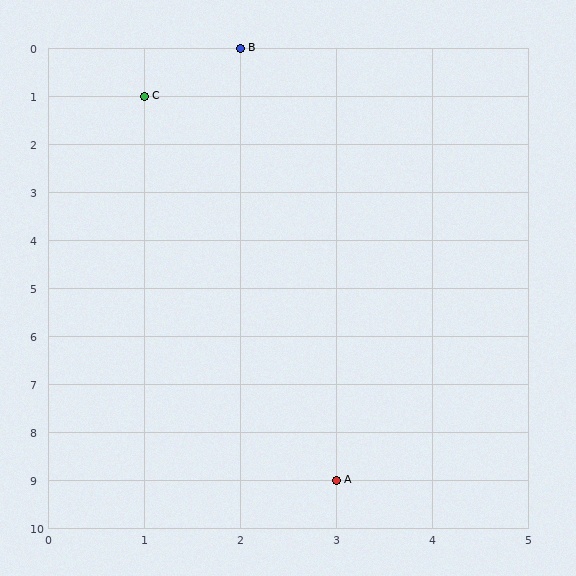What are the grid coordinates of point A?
Point A is at grid coordinates (3, 9).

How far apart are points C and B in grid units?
Points C and B are 1 column and 1 row apart (about 1.4 grid units diagonally).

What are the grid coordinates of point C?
Point C is at grid coordinates (1, 1).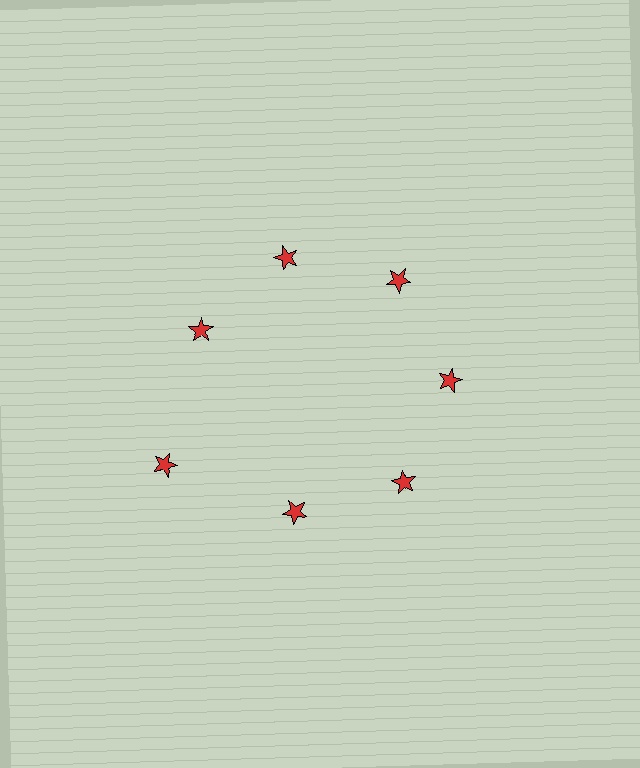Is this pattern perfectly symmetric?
No. The 7 red stars are arranged in a ring, but one element near the 8 o'clock position is pushed outward from the center, breaking the 7-fold rotational symmetry.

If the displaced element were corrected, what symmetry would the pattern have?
It would have 7-fold rotational symmetry — the pattern would map onto itself every 51 degrees.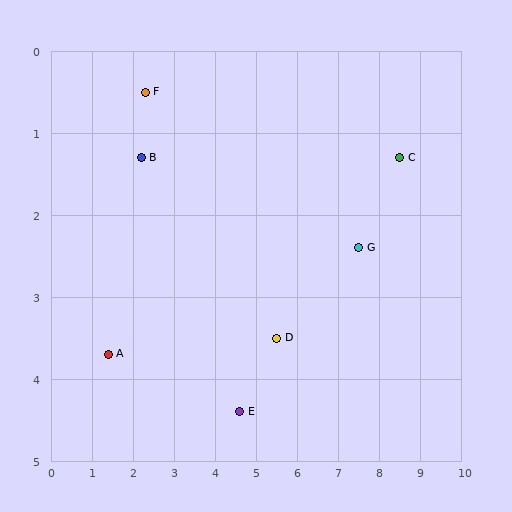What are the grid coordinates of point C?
Point C is at approximately (8.5, 1.3).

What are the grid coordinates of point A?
Point A is at approximately (1.4, 3.7).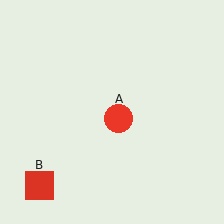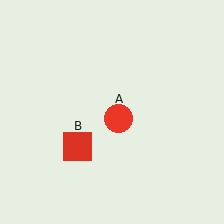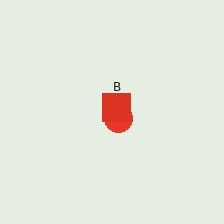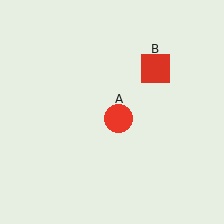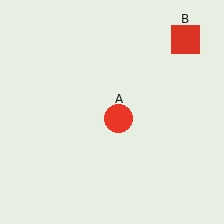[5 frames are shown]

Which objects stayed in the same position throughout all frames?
Red circle (object A) remained stationary.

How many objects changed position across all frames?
1 object changed position: red square (object B).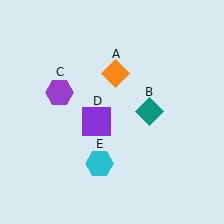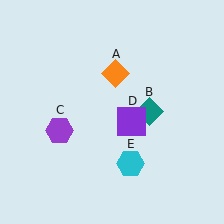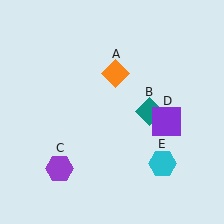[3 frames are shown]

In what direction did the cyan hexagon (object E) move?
The cyan hexagon (object E) moved right.